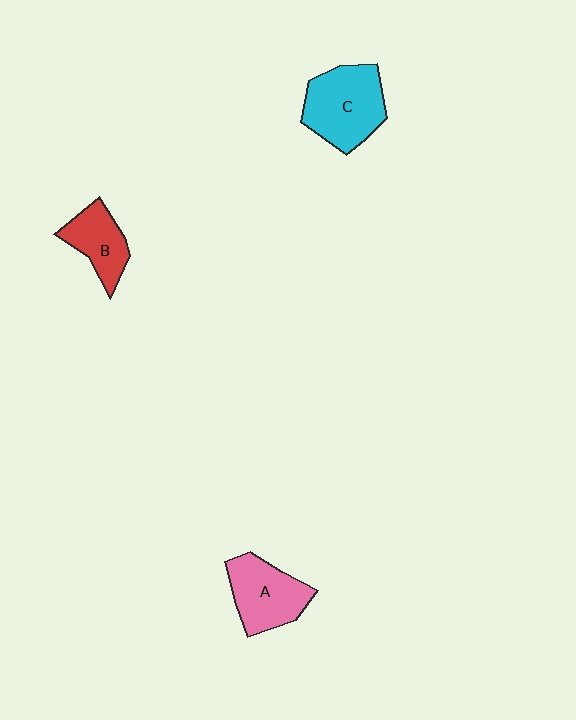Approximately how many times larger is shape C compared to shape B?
Approximately 1.6 times.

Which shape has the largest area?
Shape C (cyan).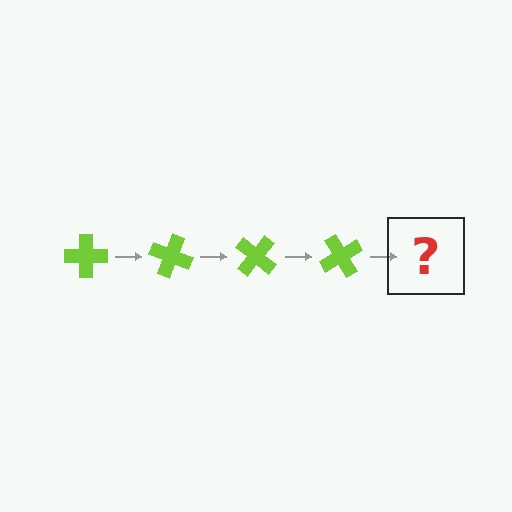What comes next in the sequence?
The next element should be a lime cross rotated 80 degrees.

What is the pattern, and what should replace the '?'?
The pattern is that the cross rotates 20 degrees each step. The '?' should be a lime cross rotated 80 degrees.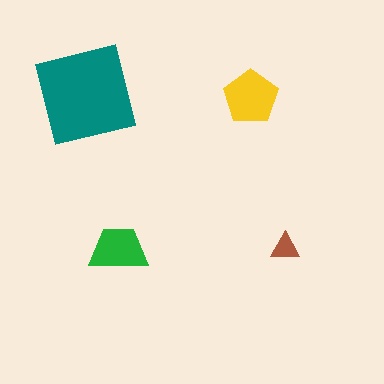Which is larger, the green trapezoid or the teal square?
The teal square.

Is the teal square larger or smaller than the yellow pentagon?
Larger.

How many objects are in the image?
There are 4 objects in the image.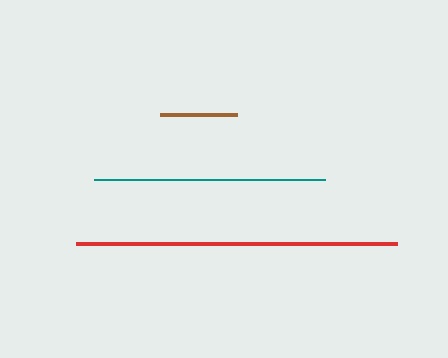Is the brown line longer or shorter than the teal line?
The teal line is longer than the brown line.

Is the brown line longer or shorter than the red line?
The red line is longer than the brown line.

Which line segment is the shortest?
The brown line is the shortest at approximately 77 pixels.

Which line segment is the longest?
The red line is the longest at approximately 321 pixels.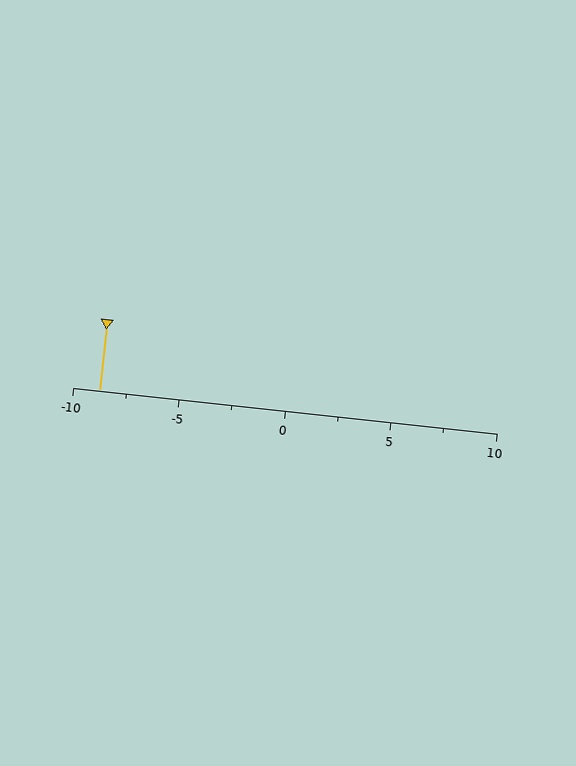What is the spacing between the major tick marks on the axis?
The major ticks are spaced 5 apart.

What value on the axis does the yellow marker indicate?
The marker indicates approximately -8.8.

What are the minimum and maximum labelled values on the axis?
The axis runs from -10 to 10.